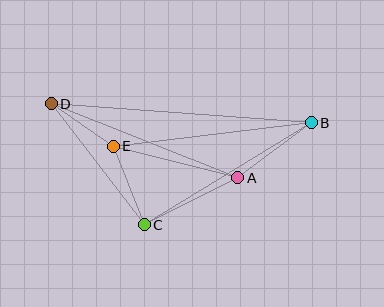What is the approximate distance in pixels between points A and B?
The distance between A and B is approximately 92 pixels.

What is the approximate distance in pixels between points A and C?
The distance between A and C is approximately 105 pixels.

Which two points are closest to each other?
Points D and E are closest to each other.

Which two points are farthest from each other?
Points B and D are farthest from each other.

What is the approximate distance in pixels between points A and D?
The distance between A and D is approximately 201 pixels.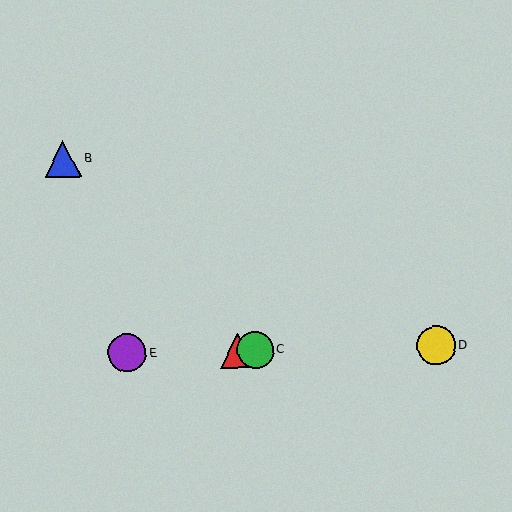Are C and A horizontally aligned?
Yes, both are at y≈350.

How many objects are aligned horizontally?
4 objects (A, C, D, E) are aligned horizontally.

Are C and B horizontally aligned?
No, C is at y≈350 and B is at y≈159.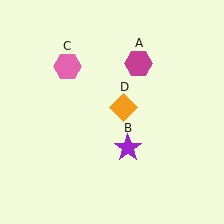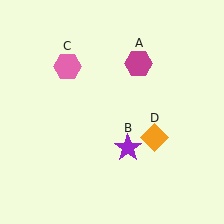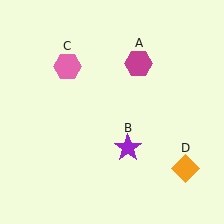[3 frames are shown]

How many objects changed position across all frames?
1 object changed position: orange diamond (object D).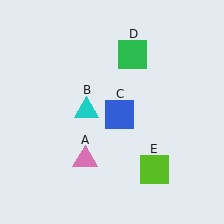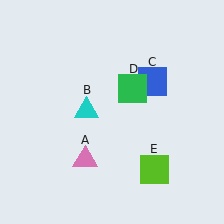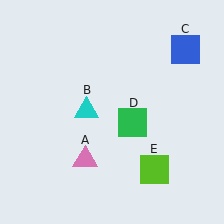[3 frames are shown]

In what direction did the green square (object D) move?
The green square (object D) moved down.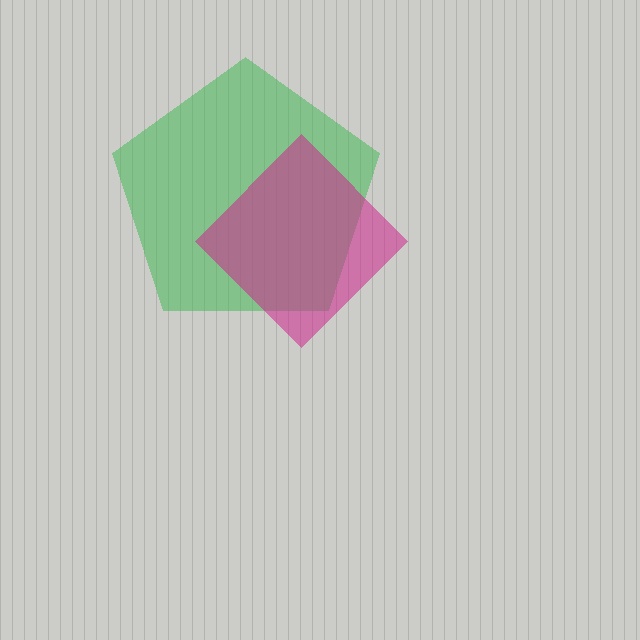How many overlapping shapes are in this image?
There are 2 overlapping shapes in the image.